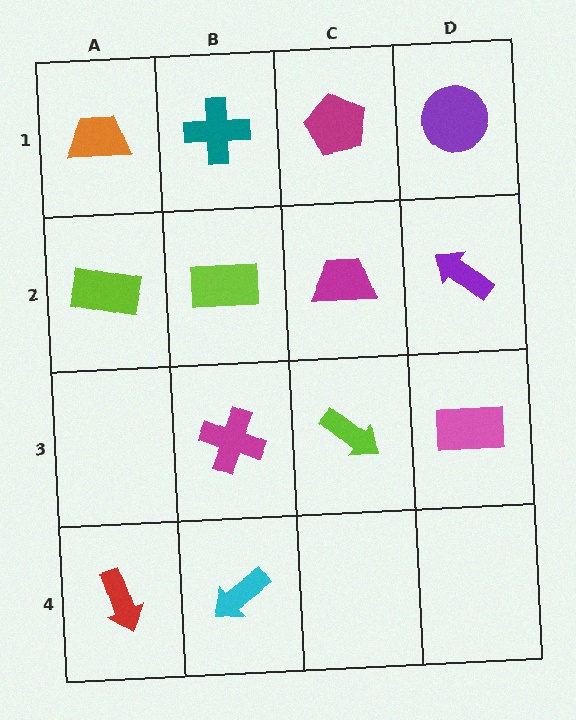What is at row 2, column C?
A magenta trapezoid.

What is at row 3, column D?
A pink rectangle.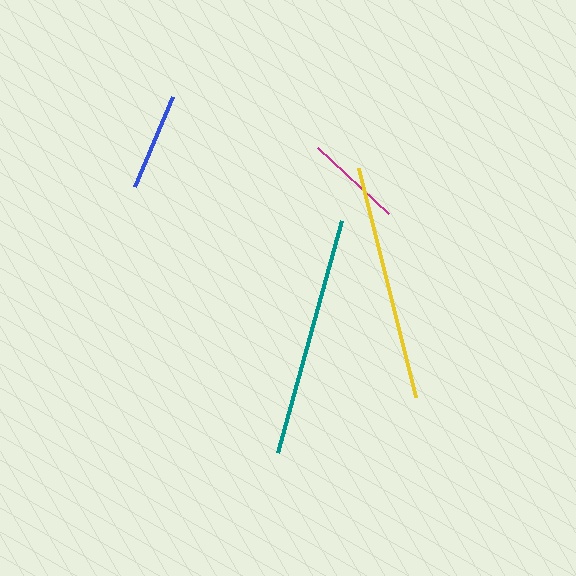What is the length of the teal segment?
The teal segment is approximately 241 pixels long.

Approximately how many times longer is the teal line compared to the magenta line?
The teal line is approximately 2.5 times the length of the magenta line.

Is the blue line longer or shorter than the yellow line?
The yellow line is longer than the blue line.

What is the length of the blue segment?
The blue segment is approximately 98 pixels long.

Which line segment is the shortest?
The magenta line is the shortest at approximately 97 pixels.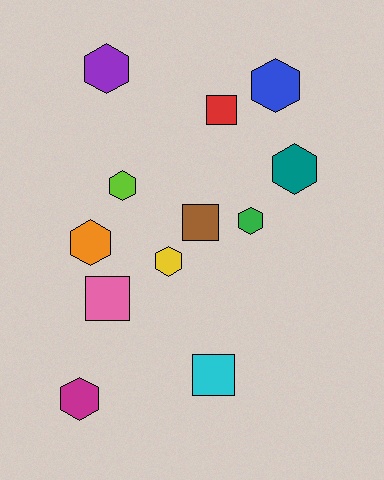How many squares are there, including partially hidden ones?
There are 4 squares.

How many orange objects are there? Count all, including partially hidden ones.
There is 1 orange object.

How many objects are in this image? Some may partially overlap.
There are 12 objects.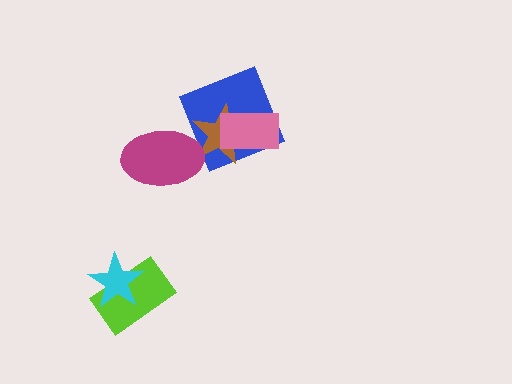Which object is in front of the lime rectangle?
The cyan star is in front of the lime rectangle.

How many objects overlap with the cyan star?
1 object overlaps with the cyan star.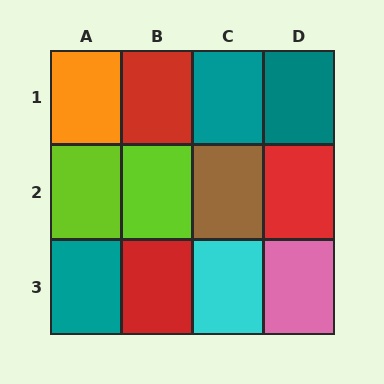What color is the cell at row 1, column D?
Teal.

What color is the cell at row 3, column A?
Teal.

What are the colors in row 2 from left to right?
Lime, lime, brown, red.